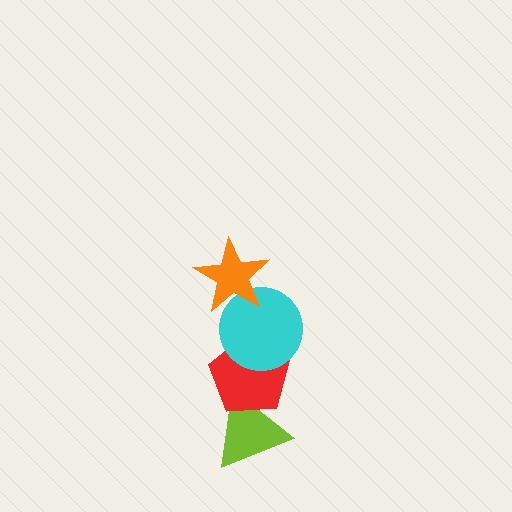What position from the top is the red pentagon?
The red pentagon is 3rd from the top.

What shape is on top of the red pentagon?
The cyan circle is on top of the red pentagon.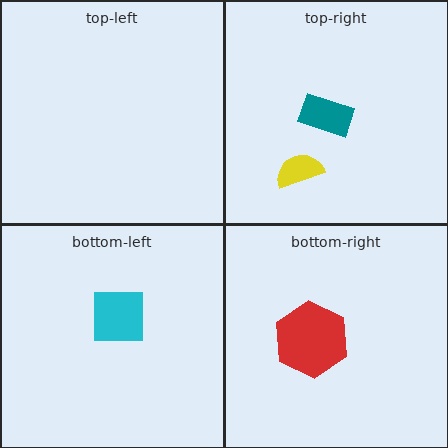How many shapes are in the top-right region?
2.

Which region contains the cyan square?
The bottom-left region.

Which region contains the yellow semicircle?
The top-right region.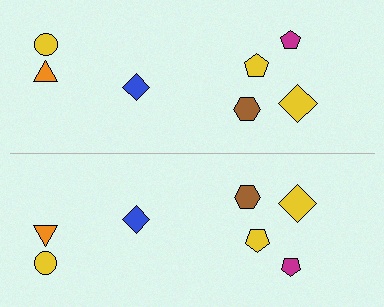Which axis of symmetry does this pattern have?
The pattern has a horizontal axis of symmetry running through the center of the image.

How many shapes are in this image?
There are 14 shapes in this image.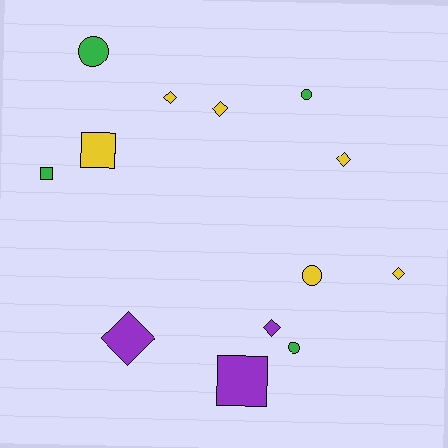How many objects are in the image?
There are 13 objects.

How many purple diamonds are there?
There are 2 purple diamonds.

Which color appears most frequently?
Yellow, with 6 objects.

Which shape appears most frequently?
Diamond, with 6 objects.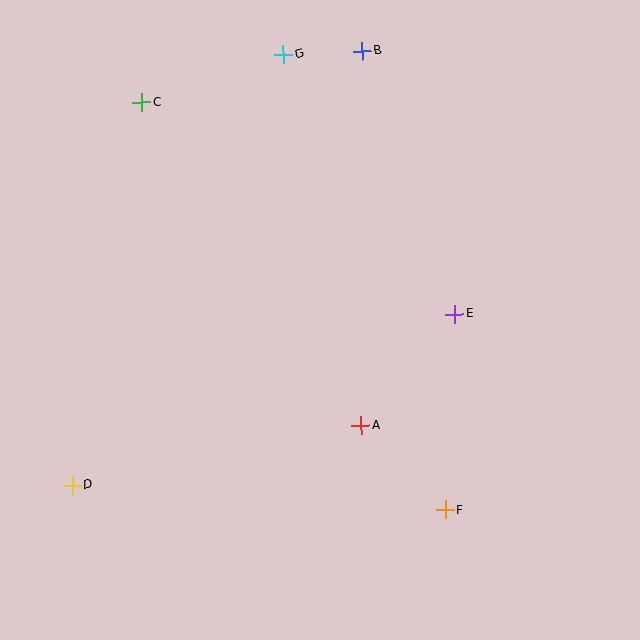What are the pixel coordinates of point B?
Point B is at (362, 51).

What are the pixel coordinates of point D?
Point D is at (72, 485).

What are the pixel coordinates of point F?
Point F is at (445, 510).